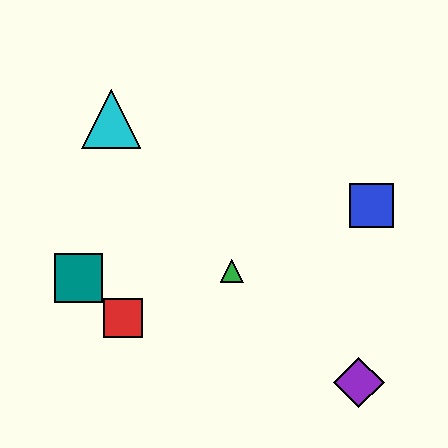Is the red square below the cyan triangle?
Yes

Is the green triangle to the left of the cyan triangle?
No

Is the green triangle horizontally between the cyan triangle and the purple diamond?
Yes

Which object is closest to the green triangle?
The red square is closest to the green triangle.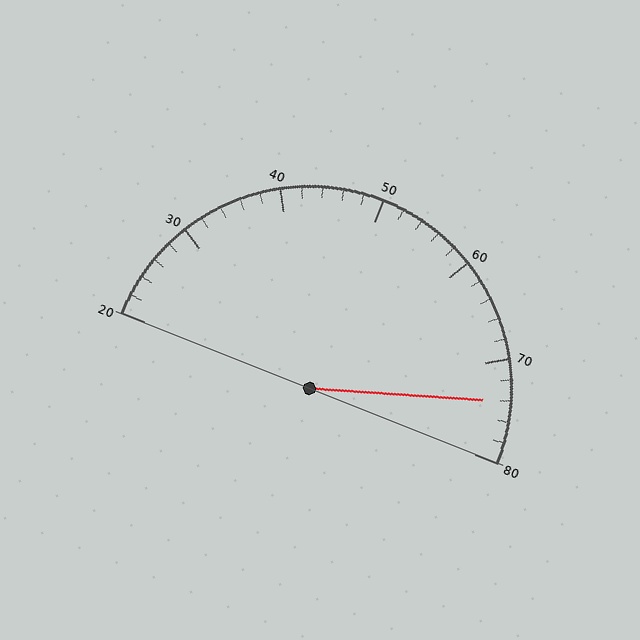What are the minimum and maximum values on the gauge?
The gauge ranges from 20 to 80.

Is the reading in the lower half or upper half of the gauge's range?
The reading is in the upper half of the range (20 to 80).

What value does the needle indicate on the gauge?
The needle indicates approximately 74.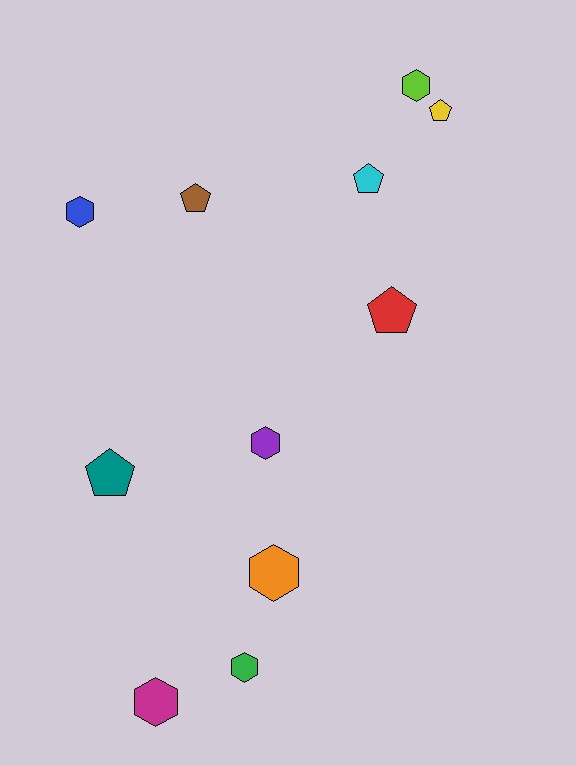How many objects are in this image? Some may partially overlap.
There are 11 objects.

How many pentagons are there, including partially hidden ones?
There are 5 pentagons.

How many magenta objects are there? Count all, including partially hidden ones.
There is 1 magenta object.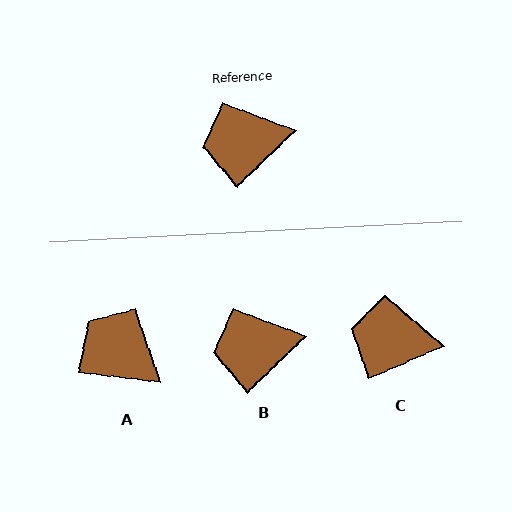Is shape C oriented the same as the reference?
No, it is off by about 21 degrees.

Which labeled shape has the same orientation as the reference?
B.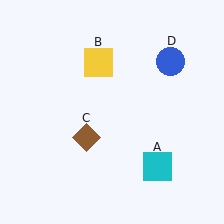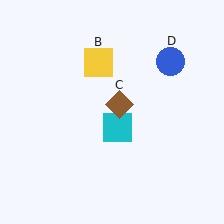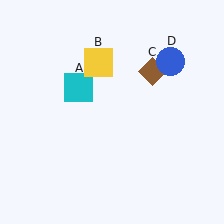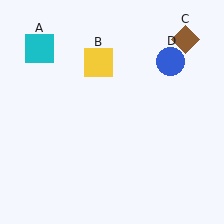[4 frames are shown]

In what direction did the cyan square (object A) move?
The cyan square (object A) moved up and to the left.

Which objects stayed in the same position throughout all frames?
Yellow square (object B) and blue circle (object D) remained stationary.